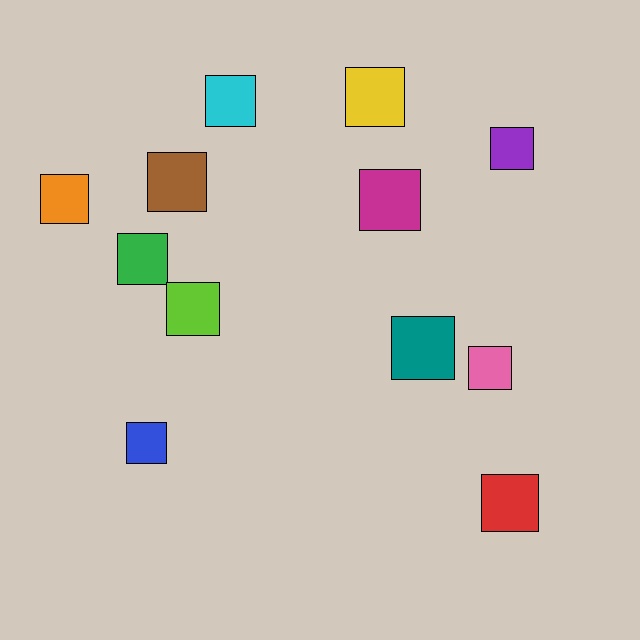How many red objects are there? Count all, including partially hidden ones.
There is 1 red object.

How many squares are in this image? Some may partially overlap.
There are 12 squares.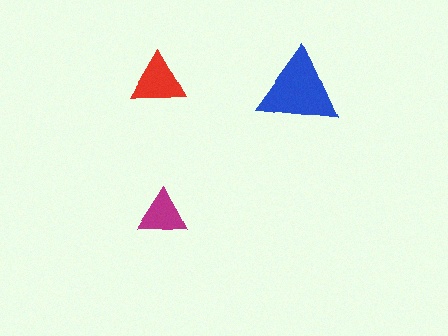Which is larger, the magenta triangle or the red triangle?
The red one.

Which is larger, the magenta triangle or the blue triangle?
The blue one.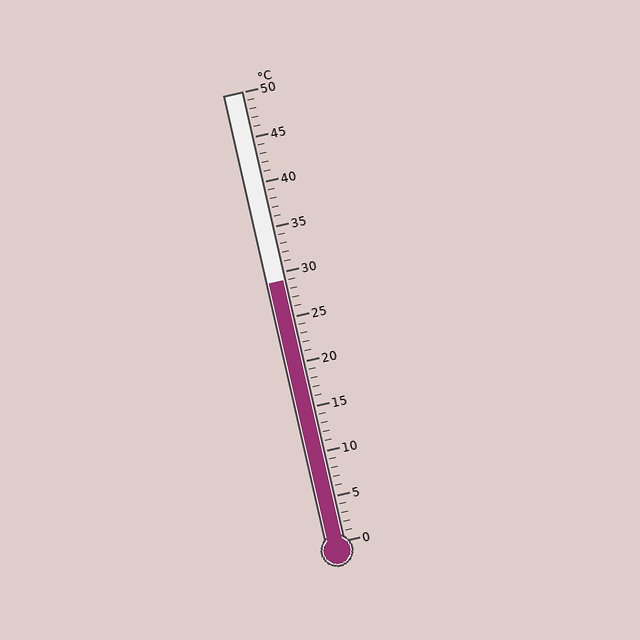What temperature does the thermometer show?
The thermometer shows approximately 29°C.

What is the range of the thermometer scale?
The thermometer scale ranges from 0°C to 50°C.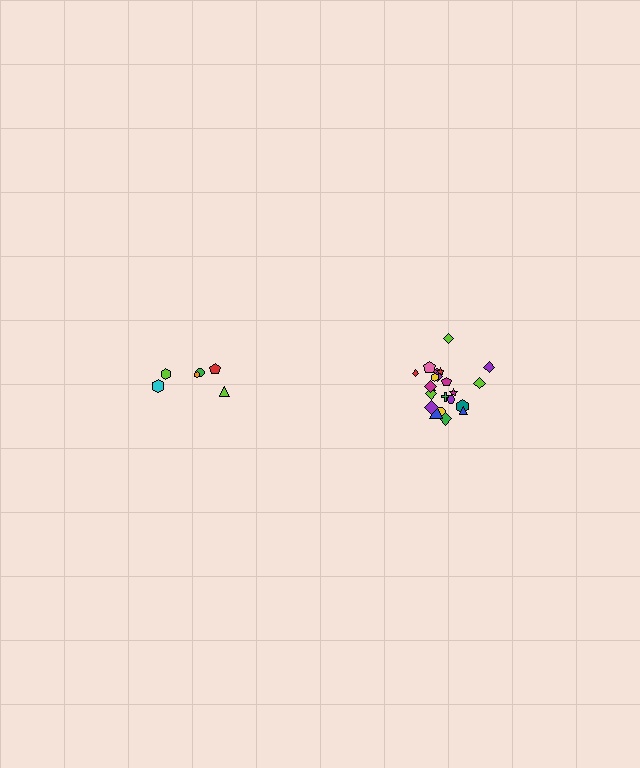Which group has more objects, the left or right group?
The right group.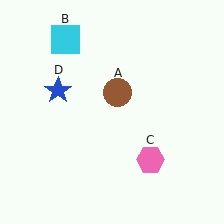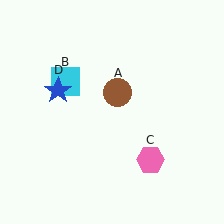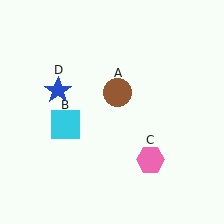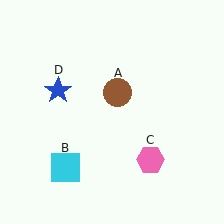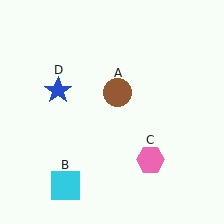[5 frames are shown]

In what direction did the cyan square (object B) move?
The cyan square (object B) moved down.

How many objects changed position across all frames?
1 object changed position: cyan square (object B).